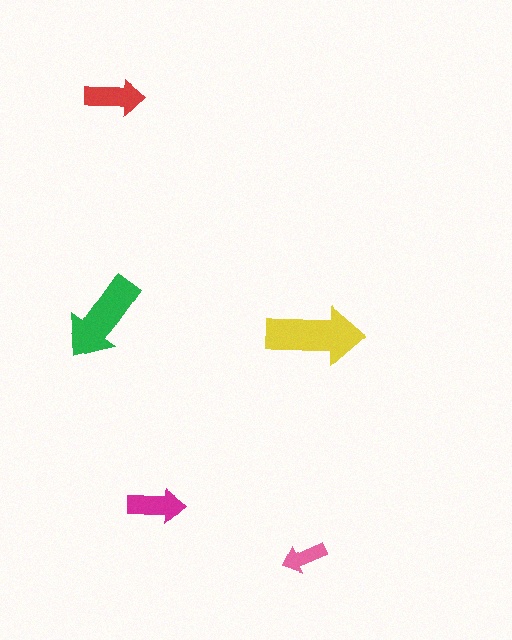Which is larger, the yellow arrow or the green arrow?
The yellow one.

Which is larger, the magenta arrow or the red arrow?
The red one.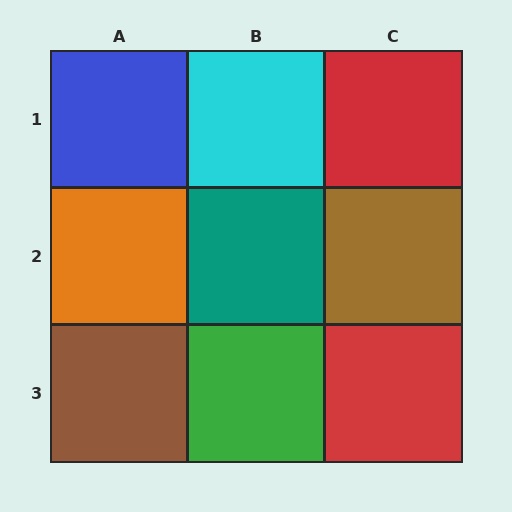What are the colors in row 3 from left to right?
Brown, green, red.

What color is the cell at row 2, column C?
Brown.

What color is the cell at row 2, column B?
Teal.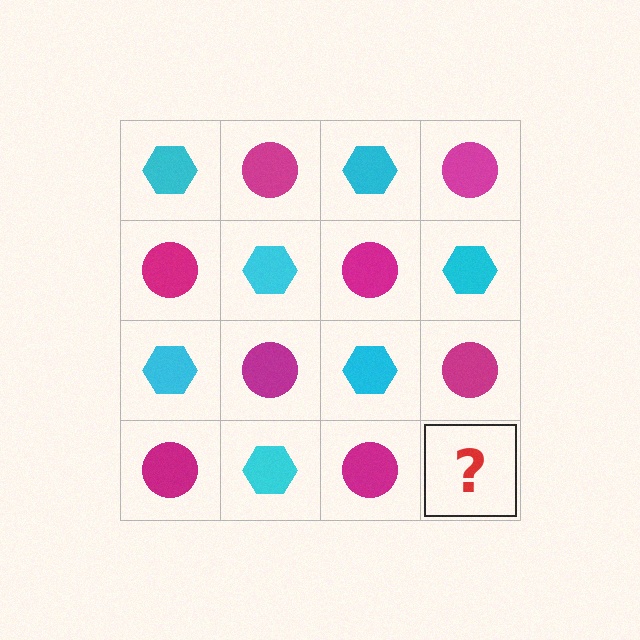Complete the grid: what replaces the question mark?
The question mark should be replaced with a cyan hexagon.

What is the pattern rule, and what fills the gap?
The rule is that it alternates cyan hexagon and magenta circle in a checkerboard pattern. The gap should be filled with a cyan hexagon.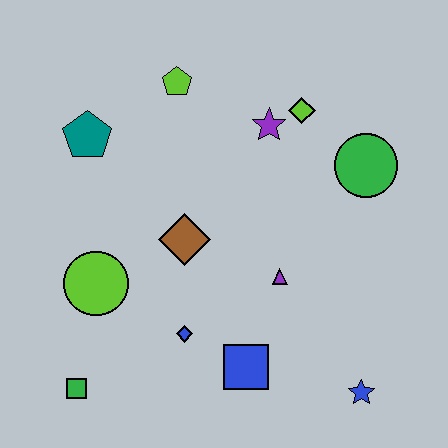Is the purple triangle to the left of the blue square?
No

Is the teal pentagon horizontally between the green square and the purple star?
Yes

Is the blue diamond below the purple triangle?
Yes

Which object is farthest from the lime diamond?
The green square is farthest from the lime diamond.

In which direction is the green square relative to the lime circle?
The green square is below the lime circle.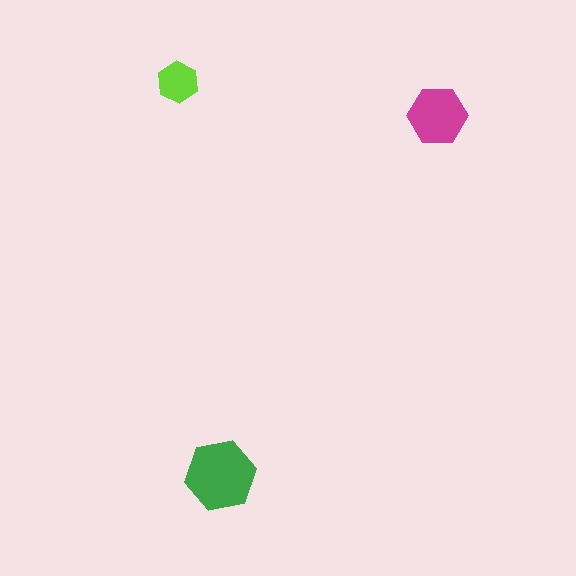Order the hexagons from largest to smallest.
the green one, the magenta one, the lime one.